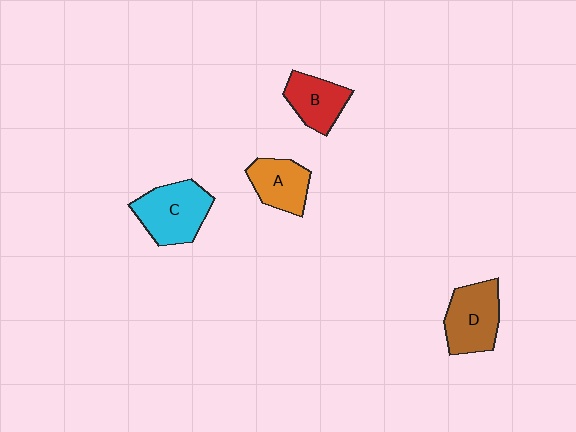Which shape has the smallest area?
Shape B (red).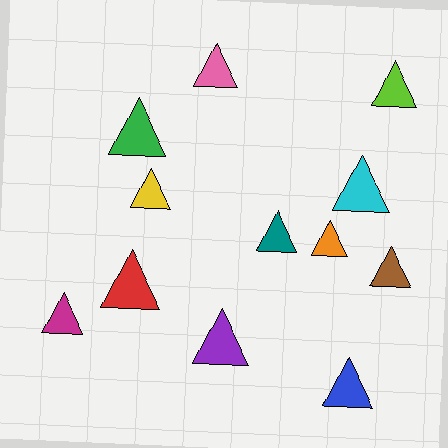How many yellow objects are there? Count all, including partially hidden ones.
There is 1 yellow object.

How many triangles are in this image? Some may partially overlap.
There are 12 triangles.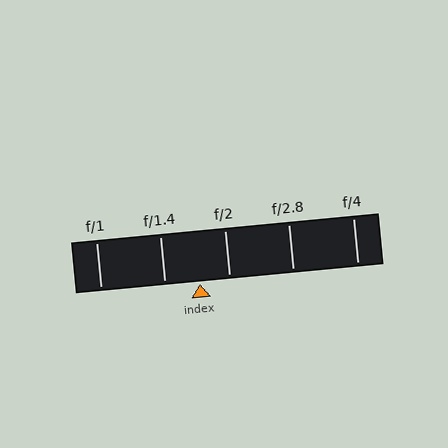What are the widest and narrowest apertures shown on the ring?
The widest aperture shown is f/1 and the narrowest is f/4.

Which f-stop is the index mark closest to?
The index mark is closest to f/2.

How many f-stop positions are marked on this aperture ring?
There are 5 f-stop positions marked.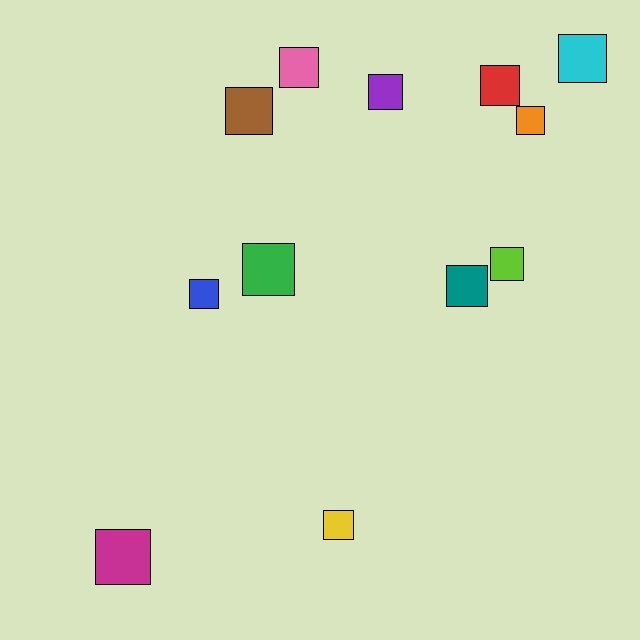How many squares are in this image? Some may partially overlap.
There are 12 squares.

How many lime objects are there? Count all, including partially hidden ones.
There is 1 lime object.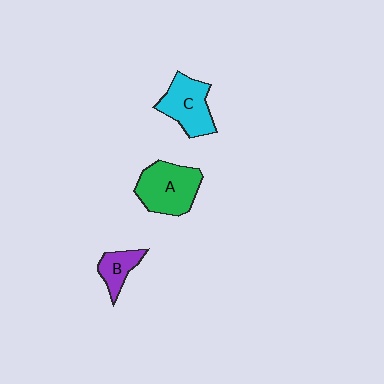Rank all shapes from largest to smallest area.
From largest to smallest: A (green), C (cyan), B (purple).